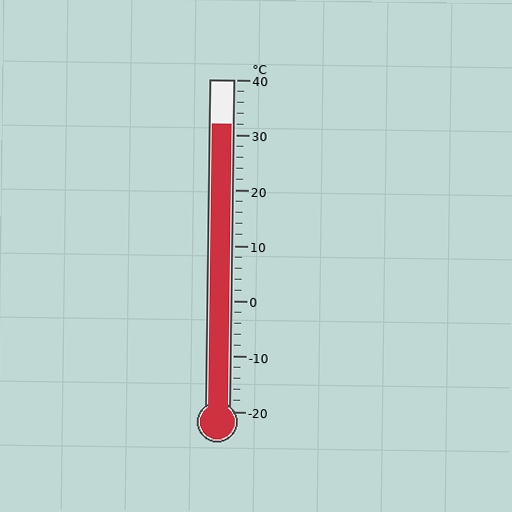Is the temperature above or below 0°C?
The temperature is above 0°C.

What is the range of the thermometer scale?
The thermometer scale ranges from -20°C to 40°C.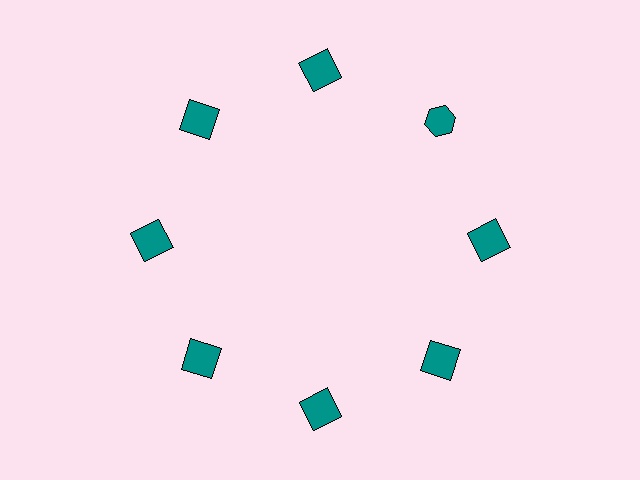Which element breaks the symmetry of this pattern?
The teal hexagon at roughly the 2 o'clock position breaks the symmetry. All other shapes are teal squares.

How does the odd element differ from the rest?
It has a different shape: hexagon instead of square.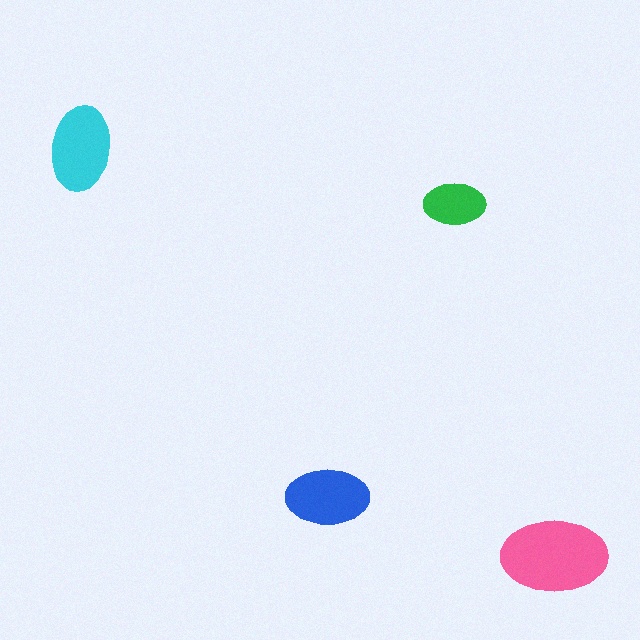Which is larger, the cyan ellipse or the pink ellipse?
The pink one.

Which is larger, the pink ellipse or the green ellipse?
The pink one.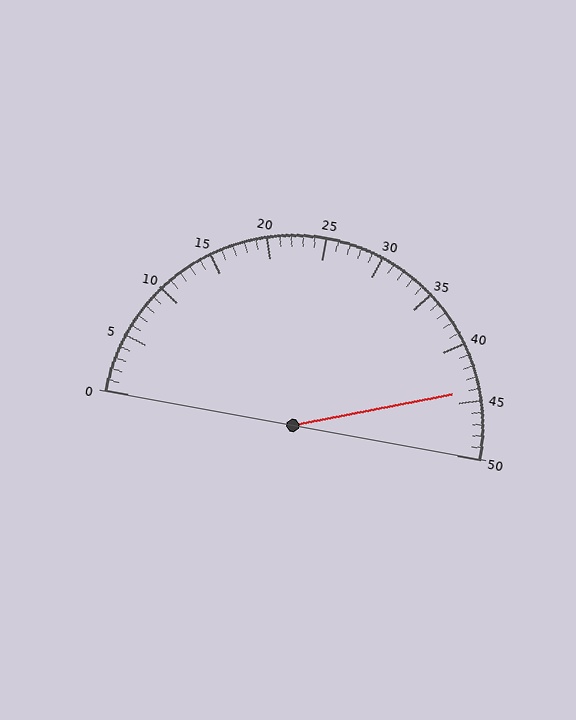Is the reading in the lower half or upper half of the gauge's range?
The reading is in the upper half of the range (0 to 50).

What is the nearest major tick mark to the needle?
The nearest major tick mark is 45.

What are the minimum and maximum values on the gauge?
The gauge ranges from 0 to 50.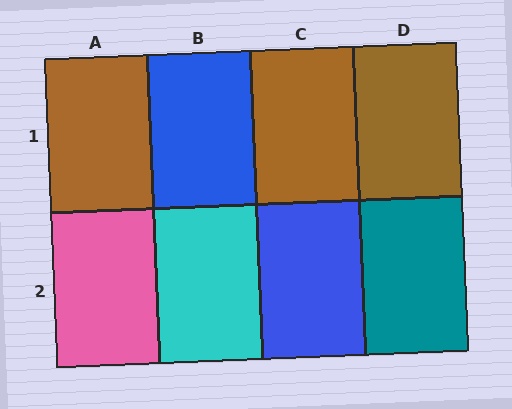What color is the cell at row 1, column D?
Brown.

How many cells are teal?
1 cell is teal.